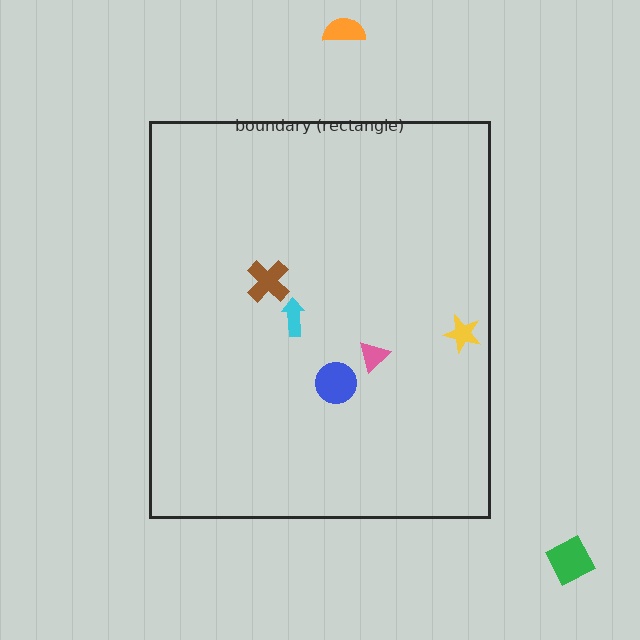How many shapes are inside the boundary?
5 inside, 2 outside.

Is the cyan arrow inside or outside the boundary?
Inside.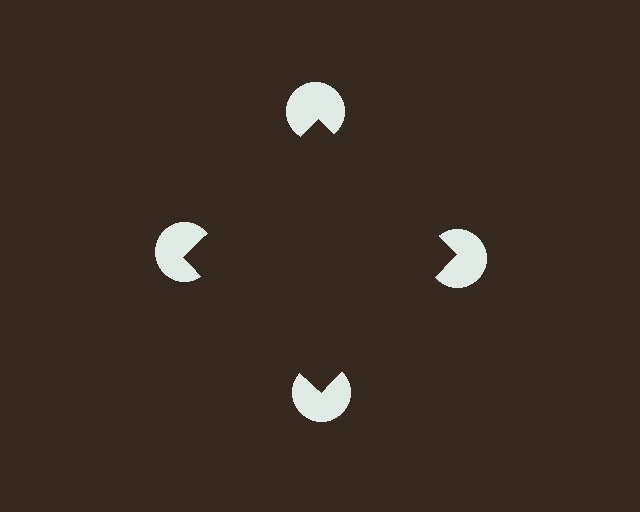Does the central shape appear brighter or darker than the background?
It typically appears slightly darker than the background, even though no actual brightness change is drawn.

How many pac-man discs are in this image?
There are 4 — one at each vertex of the illusory square.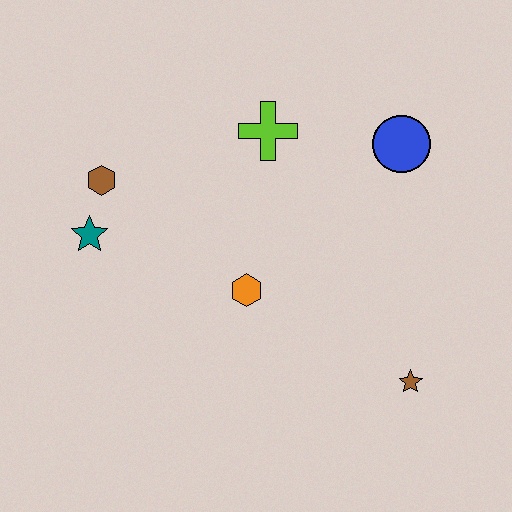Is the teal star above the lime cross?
No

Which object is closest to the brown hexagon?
The teal star is closest to the brown hexagon.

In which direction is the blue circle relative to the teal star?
The blue circle is to the right of the teal star.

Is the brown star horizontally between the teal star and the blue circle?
No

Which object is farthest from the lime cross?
The brown star is farthest from the lime cross.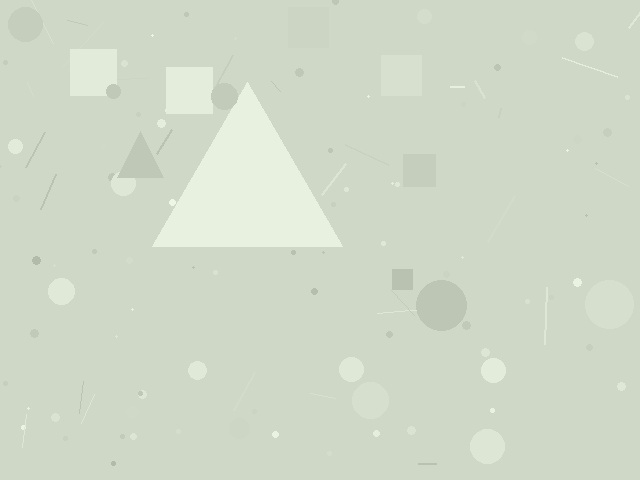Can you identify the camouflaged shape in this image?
The camouflaged shape is a triangle.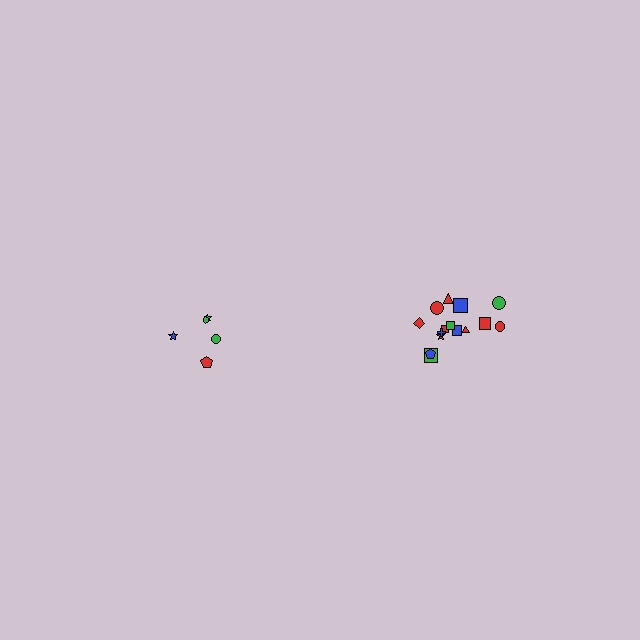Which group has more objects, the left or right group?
The right group.